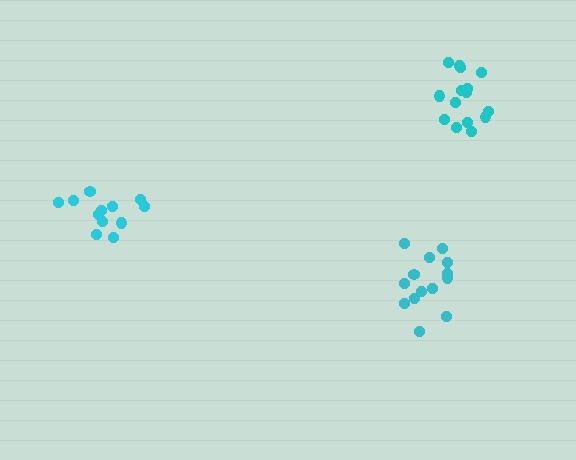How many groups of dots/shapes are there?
There are 3 groups.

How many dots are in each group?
Group 1: 14 dots, Group 2: 15 dots, Group 3: 12 dots (41 total).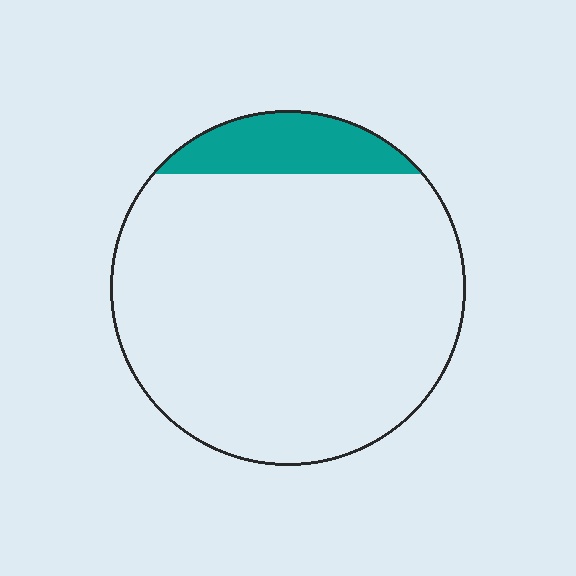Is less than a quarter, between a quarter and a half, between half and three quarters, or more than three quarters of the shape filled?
Less than a quarter.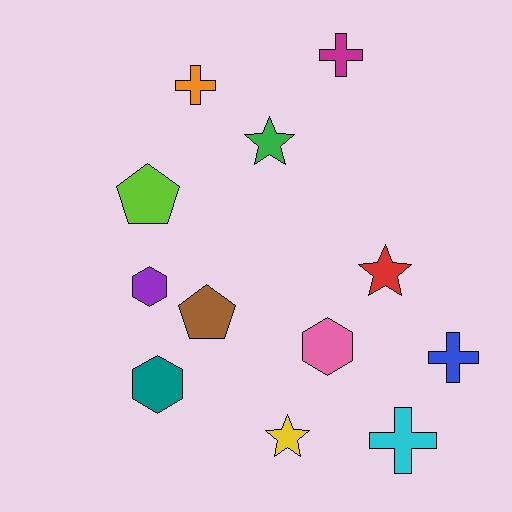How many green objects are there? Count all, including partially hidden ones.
There is 1 green object.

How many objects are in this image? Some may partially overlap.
There are 12 objects.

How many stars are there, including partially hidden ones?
There are 3 stars.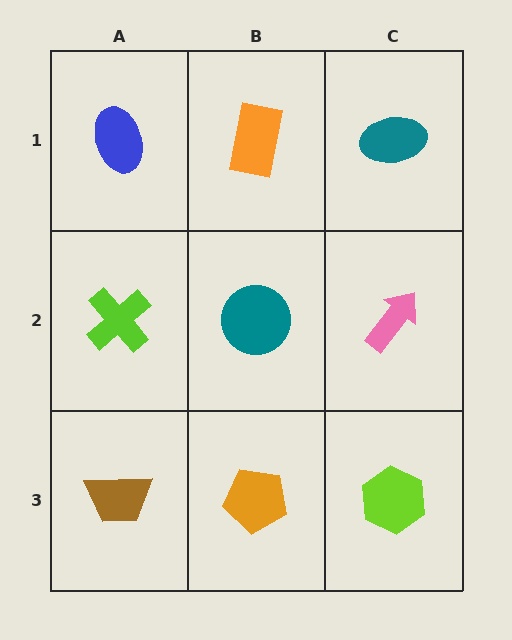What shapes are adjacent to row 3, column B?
A teal circle (row 2, column B), a brown trapezoid (row 3, column A), a lime hexagon (row 3, column C).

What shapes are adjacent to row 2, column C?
A teal ellipse (row 1, column C), a lime hexagon (row 3, column C), a teal circle (row 2, column B).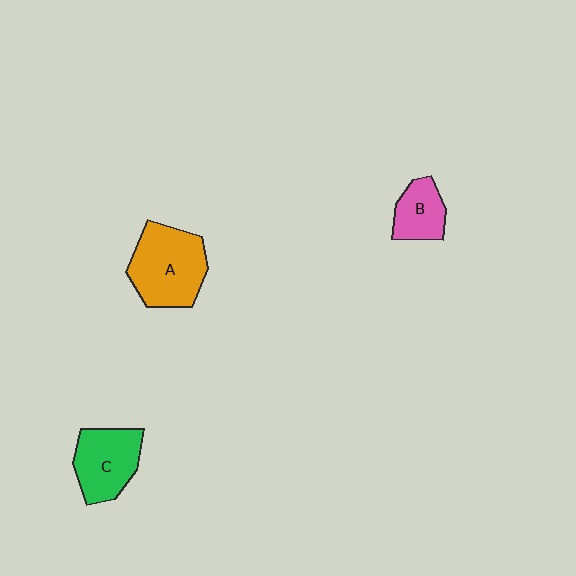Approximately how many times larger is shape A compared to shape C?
Approximately 1.3 times.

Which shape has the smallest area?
Shape B (pink).